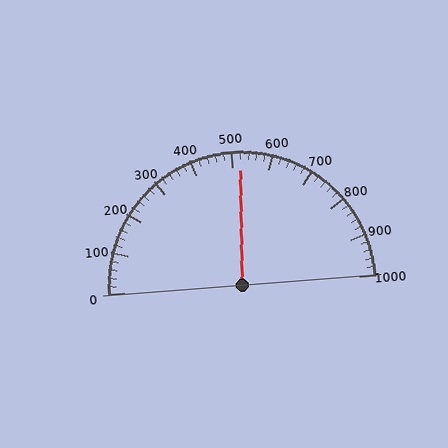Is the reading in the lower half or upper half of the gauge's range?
The reading is in the upper half of the range (0 to 1000).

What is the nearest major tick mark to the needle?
The nearest major tick mark is 500.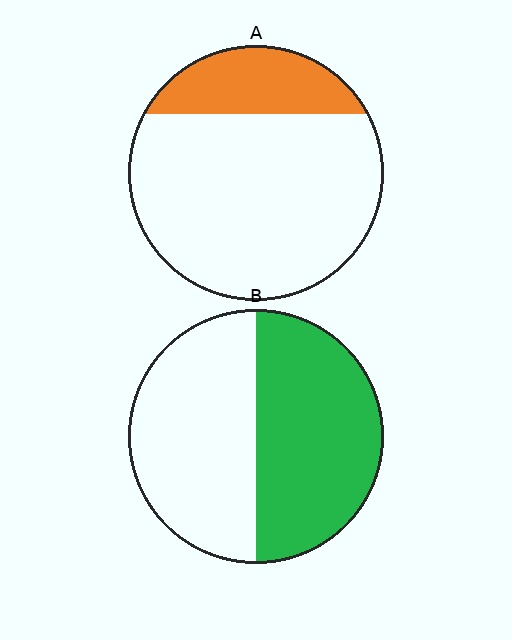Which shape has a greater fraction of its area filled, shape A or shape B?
Shape B.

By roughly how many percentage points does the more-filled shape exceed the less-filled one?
By roughly 30 percentage points (B over A).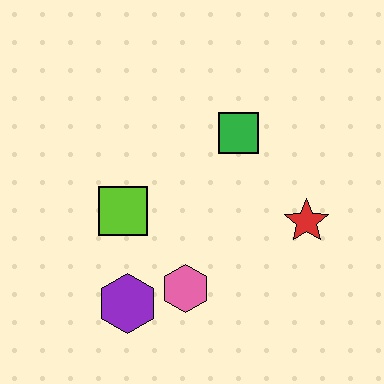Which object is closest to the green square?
The red star is closest to the green square.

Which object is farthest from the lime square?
The red star is farthest from the lime square.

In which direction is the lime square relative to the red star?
The lime square is to the left of the red star.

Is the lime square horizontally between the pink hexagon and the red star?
No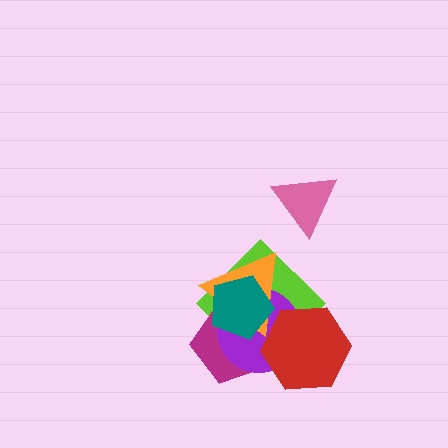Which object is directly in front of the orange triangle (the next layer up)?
The red hexagon is directly in front of the orange triangle.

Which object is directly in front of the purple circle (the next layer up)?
The orange triangle is directly in front of the purple circle.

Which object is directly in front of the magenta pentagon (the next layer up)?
The purple circle is directly in front of the magenta pentagon.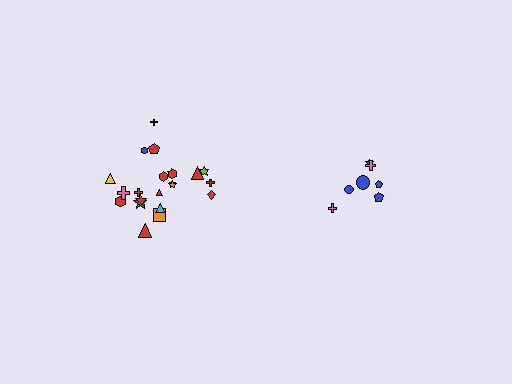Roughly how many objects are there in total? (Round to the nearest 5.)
Roughly 30 objects in total.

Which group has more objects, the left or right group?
The left group.